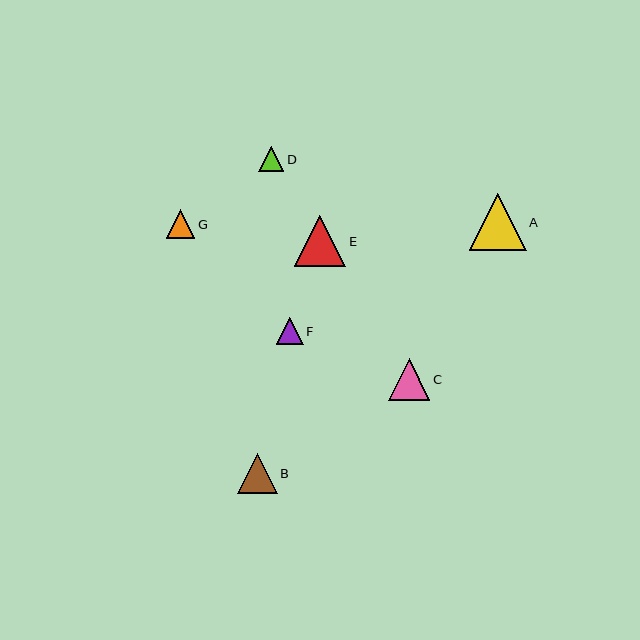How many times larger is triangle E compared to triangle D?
Triangle E is approximately 2.0 times the size of triangle D.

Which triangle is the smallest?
Triangle D is the smallest with a size of approximately 25 pixels.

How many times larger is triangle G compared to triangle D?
Triangle G is approximately 1.1 times the size of triangle D.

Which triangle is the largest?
Triangle A is the largest with a size of approximately 56 pixels.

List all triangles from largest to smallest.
From largest to smallest: A, E, C, B, G, F, D.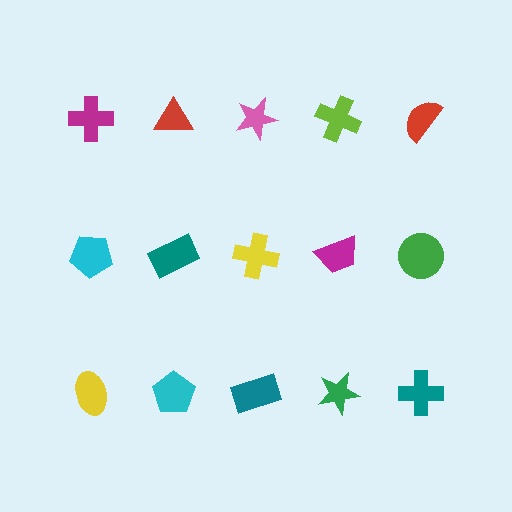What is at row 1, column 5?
A red semicircle.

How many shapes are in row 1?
5 shapes.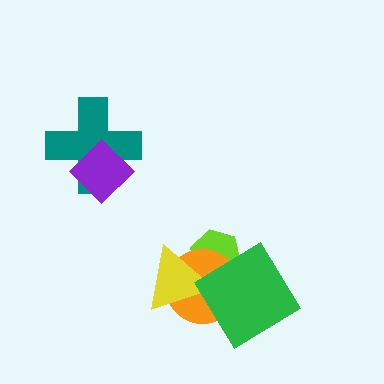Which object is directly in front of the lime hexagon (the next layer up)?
The orange circle is directly in front of the lime hexagon.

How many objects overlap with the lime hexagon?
3 objects overlap with the lime hexagon.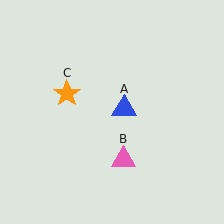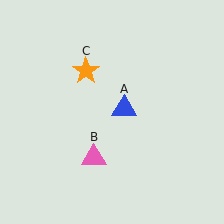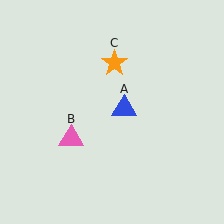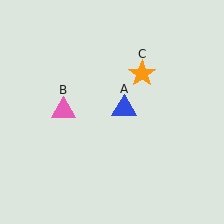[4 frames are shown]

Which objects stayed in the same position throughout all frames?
Blue triangle (object A) remained stationary.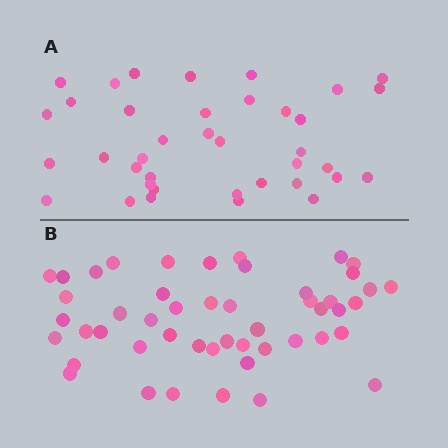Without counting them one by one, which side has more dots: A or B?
Region B (the bottom region) has more dots.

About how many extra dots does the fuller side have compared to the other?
Region B has roughly 12 or so more dots than region A.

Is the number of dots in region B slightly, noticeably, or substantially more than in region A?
Region B has noticeably more, but not dramatically so. The ratio is roughly 1.3 to 1.